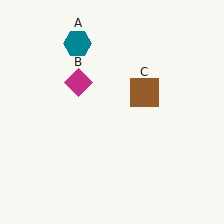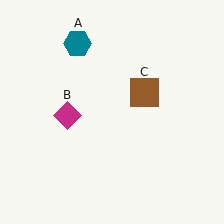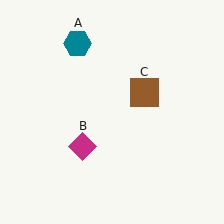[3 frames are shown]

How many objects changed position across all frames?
1 object changed position: magenta diamond (object B).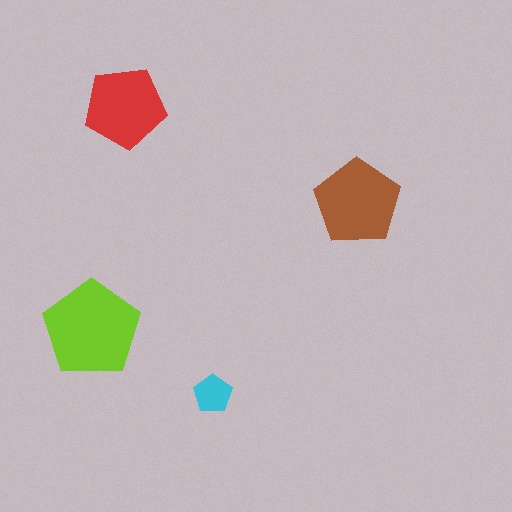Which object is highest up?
The red pentagon is topmost.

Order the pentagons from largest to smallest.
the lime one, the brown one, the red one, the cyan one.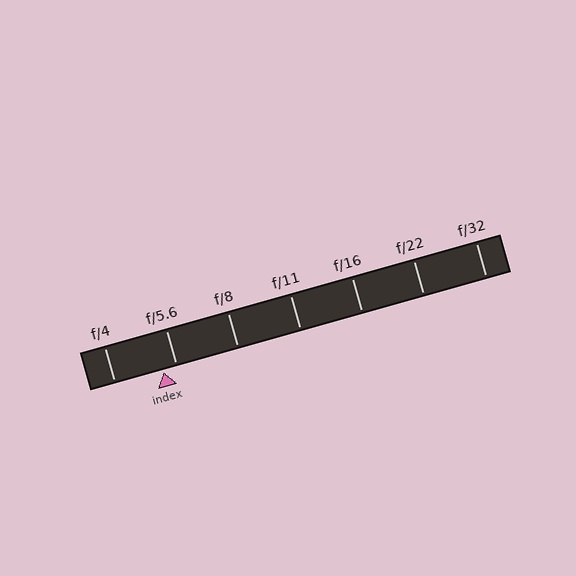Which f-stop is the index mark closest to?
The index mark is closest to f/5.6.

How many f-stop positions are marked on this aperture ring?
There are 7 f-stop positions marked.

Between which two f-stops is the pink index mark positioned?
The index mark is between f/4 and f/5.6.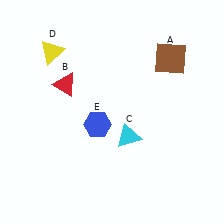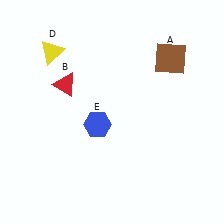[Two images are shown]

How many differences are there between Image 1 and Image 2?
There is 1 difference between the two images.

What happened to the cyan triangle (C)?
The cyan triangle (C) was removed in Image 2. It was in the bottom-right area of Image 1.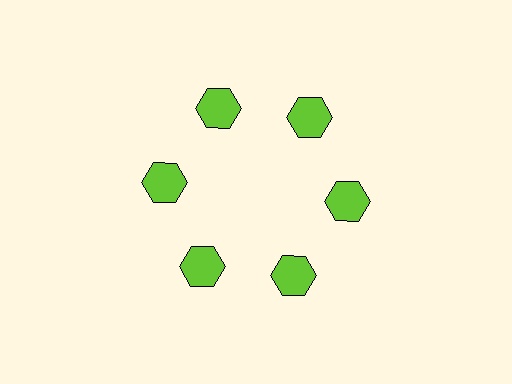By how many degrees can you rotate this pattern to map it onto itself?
The pattern maps onto itself every 60 degrees of rotation.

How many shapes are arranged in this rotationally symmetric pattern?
There are 6 shapes, arranged in 6 groups of 1.